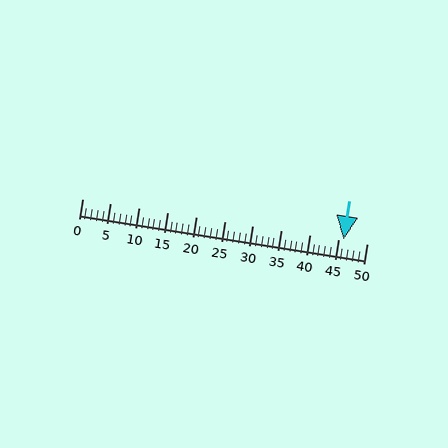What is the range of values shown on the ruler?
The ruler shows values from 0 to 50.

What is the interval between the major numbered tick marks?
The major tick marks are spaced 5 units apart.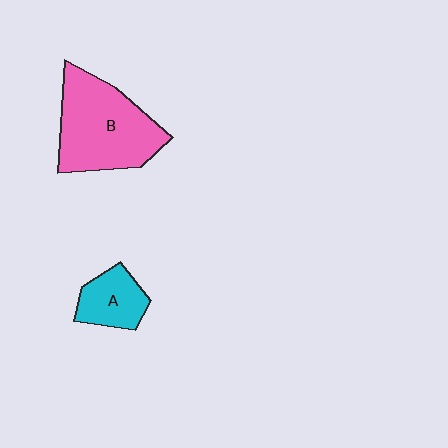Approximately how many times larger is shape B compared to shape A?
Approximately 2.4 times.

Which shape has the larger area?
Shape B (pink).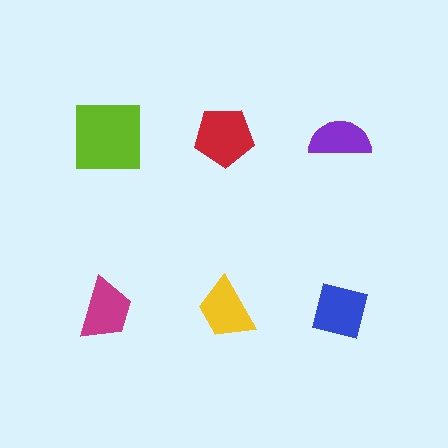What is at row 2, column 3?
A blue square.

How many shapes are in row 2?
3 shapes.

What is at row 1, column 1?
A lime square.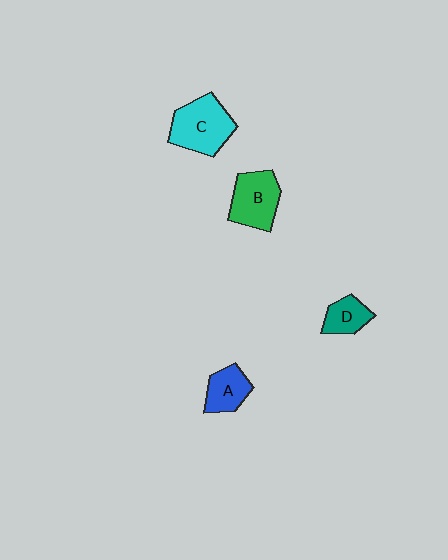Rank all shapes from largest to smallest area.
From largest to smallest: C (cyan), B (green), A (blue), D (teal).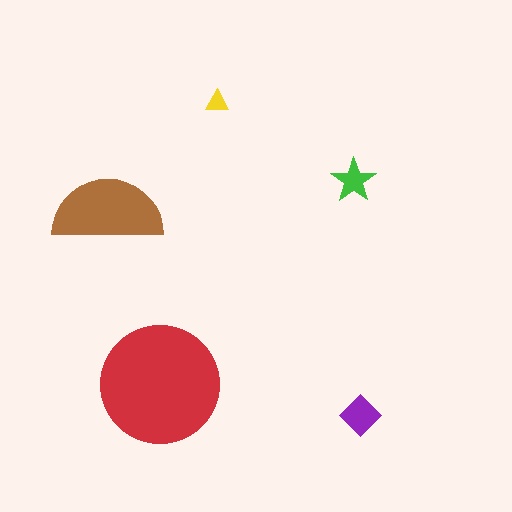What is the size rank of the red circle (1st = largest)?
1st.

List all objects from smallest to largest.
The yellow triangle, the green star, the purple diamond, the brown semicircle, the red circle.